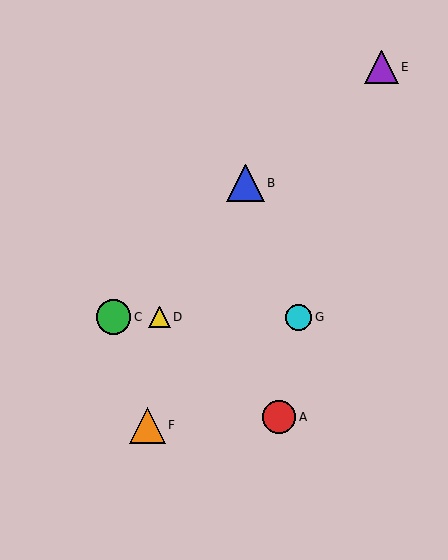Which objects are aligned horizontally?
Objects C, D, G are aligned horizontally.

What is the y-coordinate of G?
Object G is at y≈317.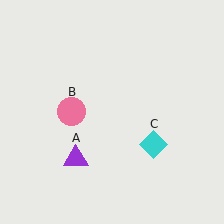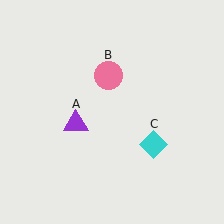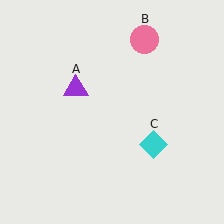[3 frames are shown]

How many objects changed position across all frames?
2 objects changed position: purple triangle (object A), pink circle (object B).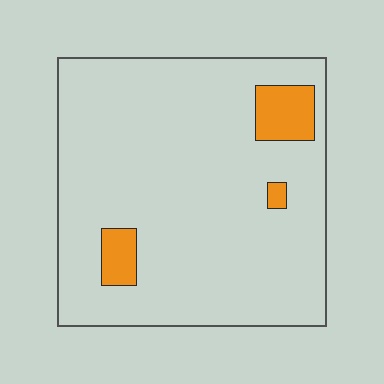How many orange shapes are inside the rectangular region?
3.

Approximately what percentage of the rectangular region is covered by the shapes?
Approximately 10%.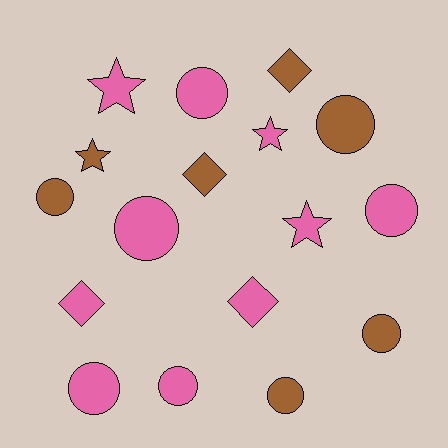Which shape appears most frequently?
Circle, with 9 objects.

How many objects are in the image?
There are 17 objects.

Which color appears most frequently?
Pink, with 10 objects.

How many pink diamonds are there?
There are 2 pink diamonds.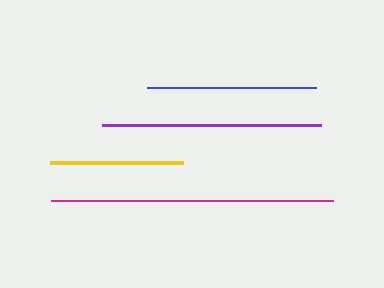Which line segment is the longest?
The magenta line is the longest at approximately 282 pixels.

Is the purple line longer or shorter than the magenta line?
The magenta line is longer than the purple line.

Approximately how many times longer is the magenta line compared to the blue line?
The magenta line is approximately 1.7 times the length of the blue line.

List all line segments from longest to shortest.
From longest to shortest: magenta, purple, blue, yellow.